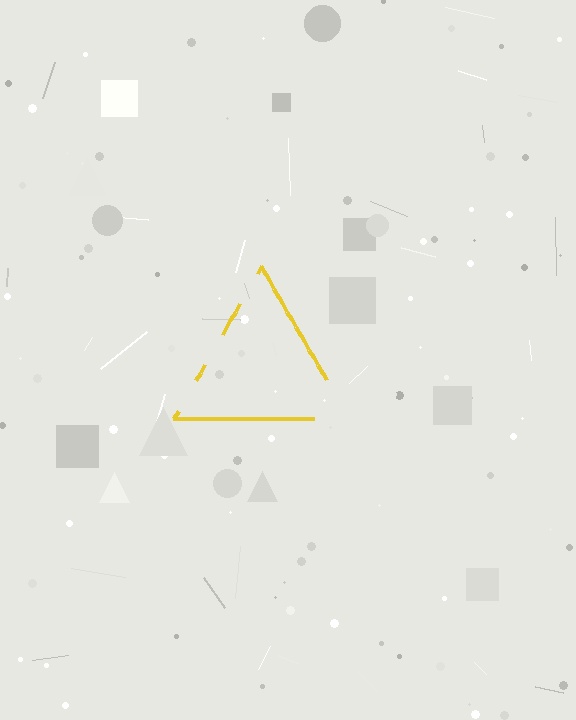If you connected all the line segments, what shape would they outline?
They would outline a triangle.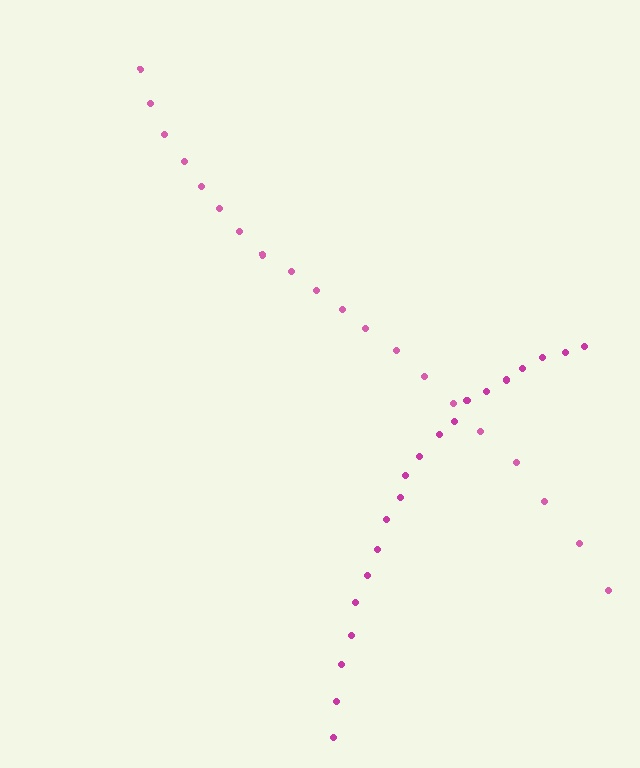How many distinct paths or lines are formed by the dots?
There are 2 distinct paths.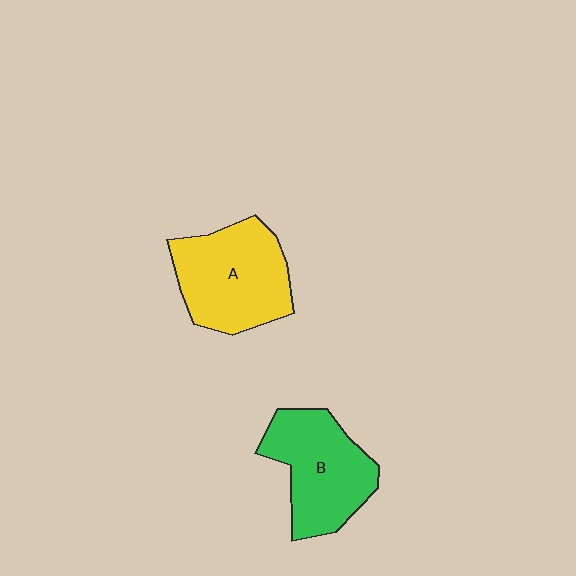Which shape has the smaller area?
Shape B (green).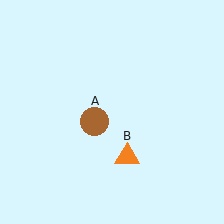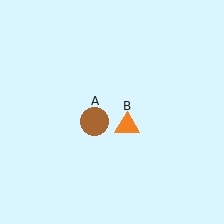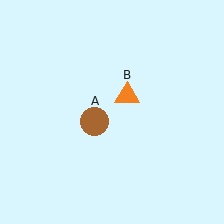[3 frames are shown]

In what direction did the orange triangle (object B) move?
The orange triangle (object B) moved up.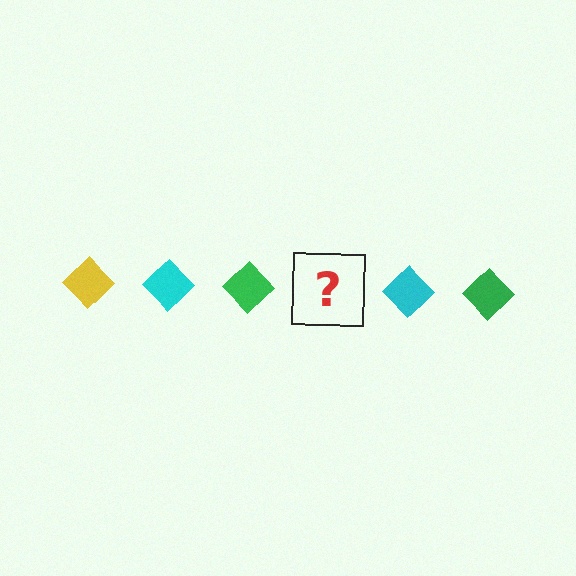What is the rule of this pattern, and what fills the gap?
The rule is that the pattern cycles through yellow, cyan, green diamonds. The gap should be filled with a yellow diamond.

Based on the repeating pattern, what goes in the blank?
The blank should be a yellow diamond.